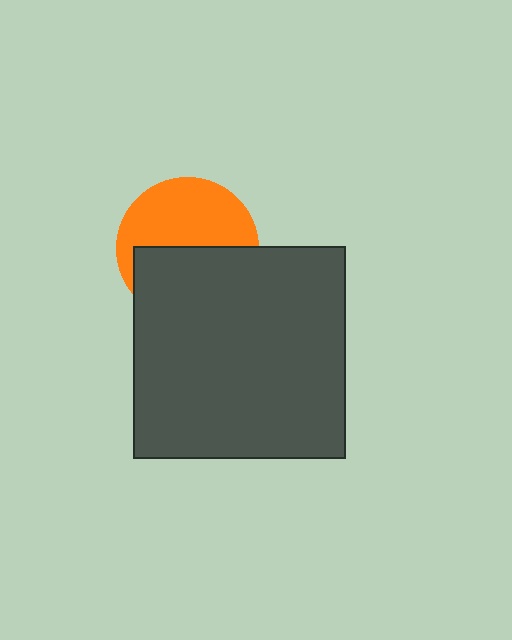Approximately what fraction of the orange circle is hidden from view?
Roughly 49% of the orange circle is hidden behind the dark gray square.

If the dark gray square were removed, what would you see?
You would see the complete orange circle.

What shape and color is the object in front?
The object in front is a dark gray square.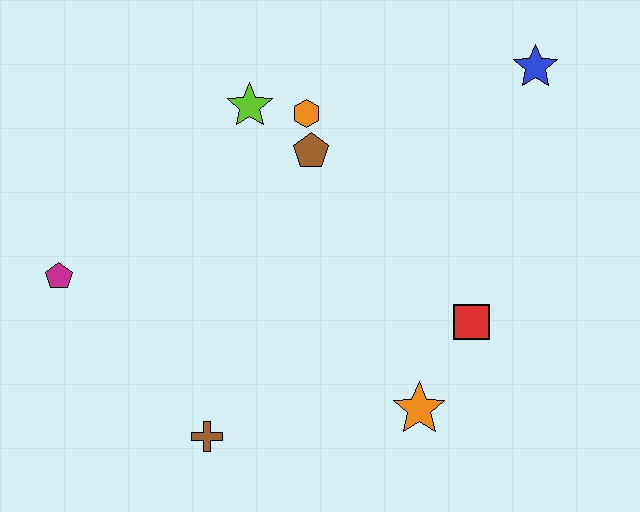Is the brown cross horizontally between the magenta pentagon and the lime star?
Yes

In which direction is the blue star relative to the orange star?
The blue star is above the orange star.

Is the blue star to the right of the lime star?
Yes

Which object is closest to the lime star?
The orange hexagon is closest to the lime star.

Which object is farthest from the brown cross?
The blue star is farthest from the brown cross.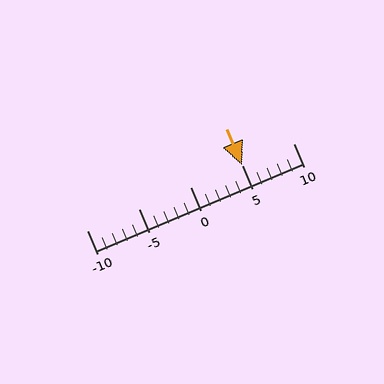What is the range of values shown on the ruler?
The ruler shows values from -10 to 10.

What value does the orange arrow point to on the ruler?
The orange arrow points to approximately 5.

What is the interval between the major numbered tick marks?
The major tick marks are spaced 5 units apart.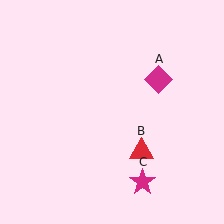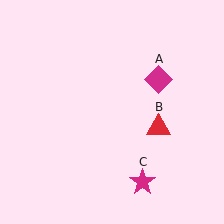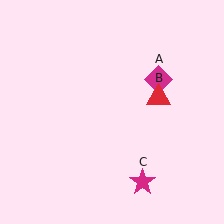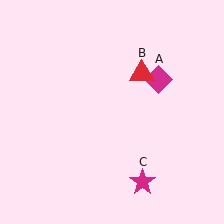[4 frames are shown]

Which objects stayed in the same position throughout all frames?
Magenta diamond (object A) and magenta star (object C) remained stationary.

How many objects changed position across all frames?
1 object changed position: red triangle (object B).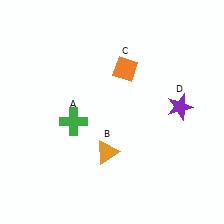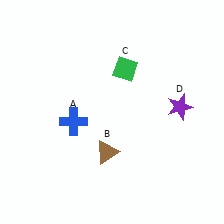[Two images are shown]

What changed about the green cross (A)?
In Image 1, A is green. In Image 2, it changed to blue.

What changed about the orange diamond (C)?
In Image 1, C is orange. In Image 2, it changed to green.